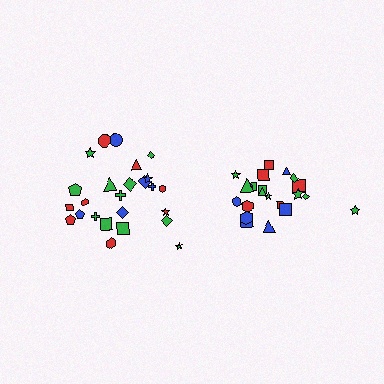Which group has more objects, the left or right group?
The left group.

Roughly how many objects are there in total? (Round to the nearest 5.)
Roughly 45 objects in total.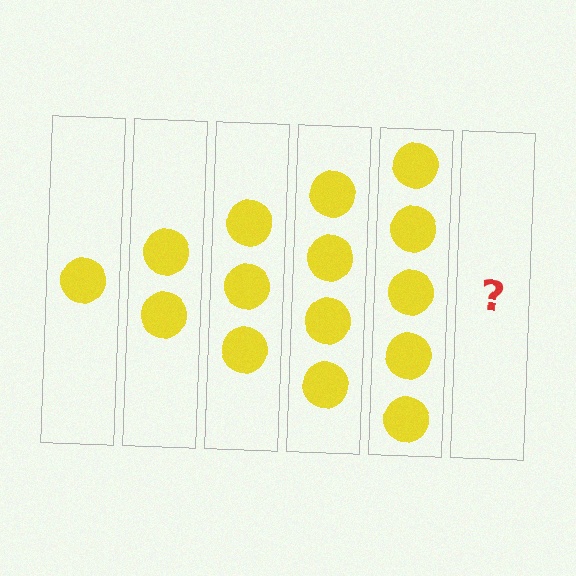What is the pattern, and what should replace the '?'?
The pattern is that each step adds one more circle. The '?' should be 6 circles.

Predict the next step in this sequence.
The next step is 6 circles.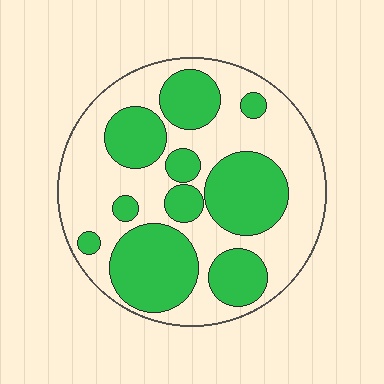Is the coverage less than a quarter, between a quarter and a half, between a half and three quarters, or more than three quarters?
Between a quarter and a half.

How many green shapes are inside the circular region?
10.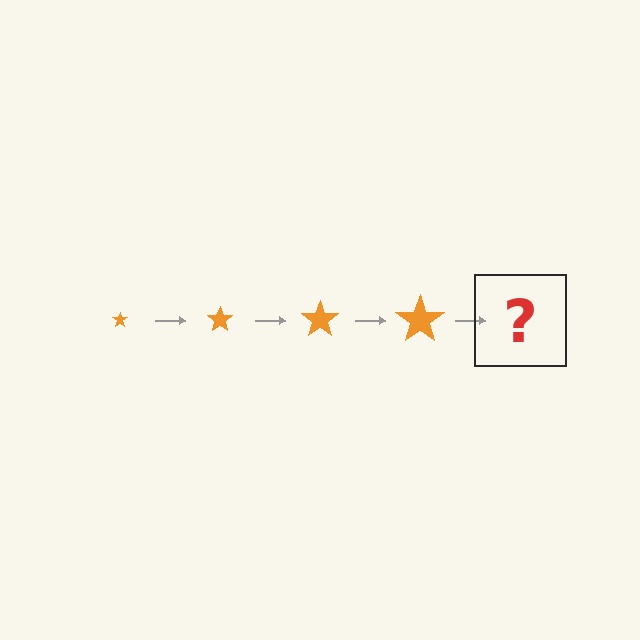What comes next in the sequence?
The next element should be an orange star, larger than the previous one.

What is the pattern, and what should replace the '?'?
The pattern is that the star gets progressively larger each step. The '?' should be an orange star, larger than the previous one.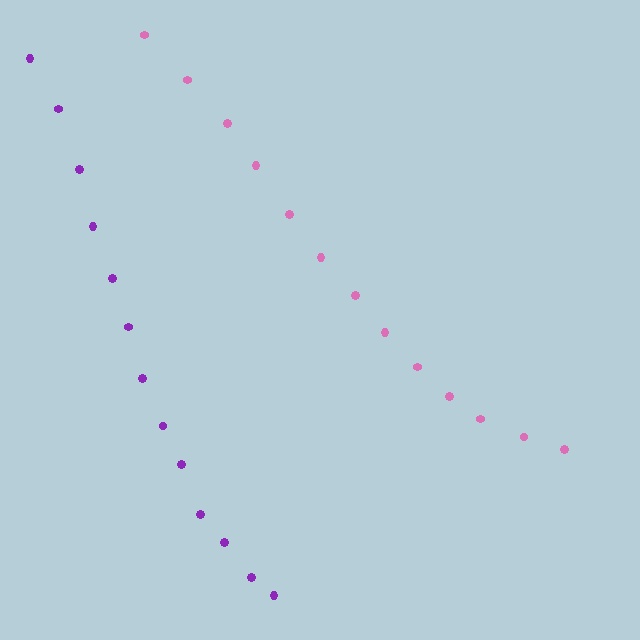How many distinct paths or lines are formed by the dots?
There are 2 distinct paths.